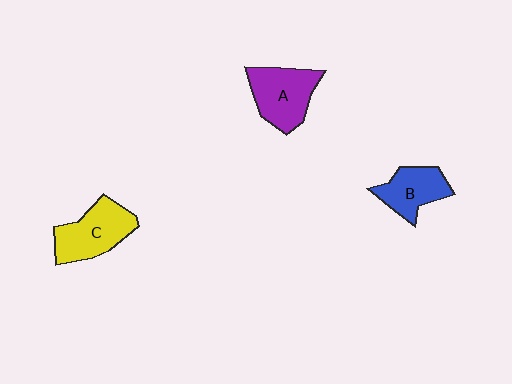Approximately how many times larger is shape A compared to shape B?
Approximately 1.3 times.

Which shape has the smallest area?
Shape B (blue).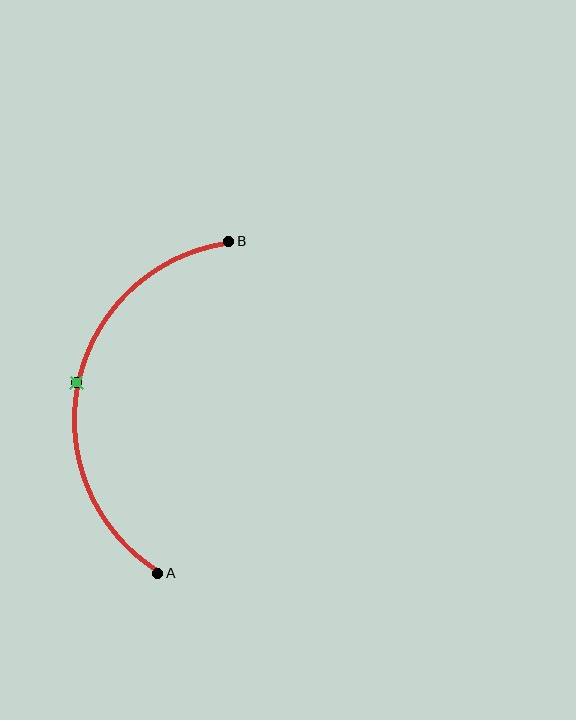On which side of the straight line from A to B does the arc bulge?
The arc bulges to the left of the straight line connecting A and B.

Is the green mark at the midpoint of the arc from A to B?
Yes. The green mark lies on the arc at equal arc-length from both A and B — it is the arc midpoint.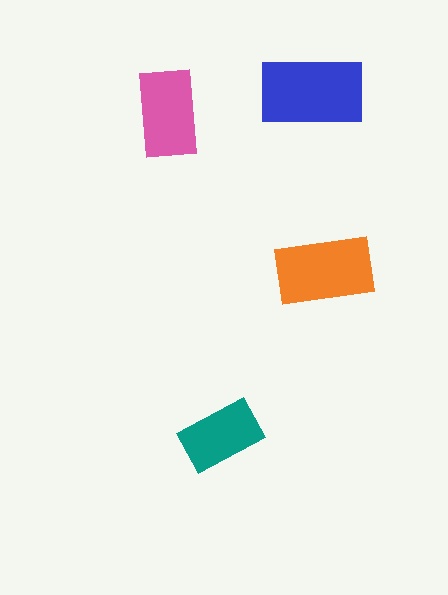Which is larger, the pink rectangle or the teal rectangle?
The pink one.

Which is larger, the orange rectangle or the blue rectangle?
The blue one.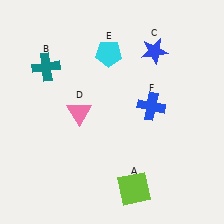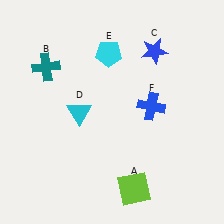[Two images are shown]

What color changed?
The triangle (D) changed from pink in Image 1 to cyan in Image 2.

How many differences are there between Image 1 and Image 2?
There is 1 difference between the two images.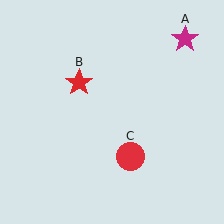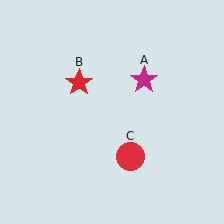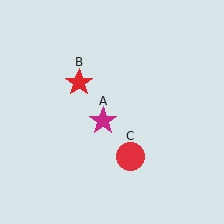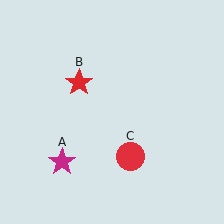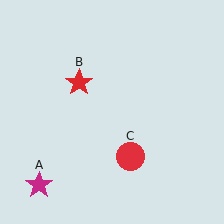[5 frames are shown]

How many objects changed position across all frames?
1 object changed position: magenta star (object A).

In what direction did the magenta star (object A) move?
The magenta star (object A) moved down and to the left.